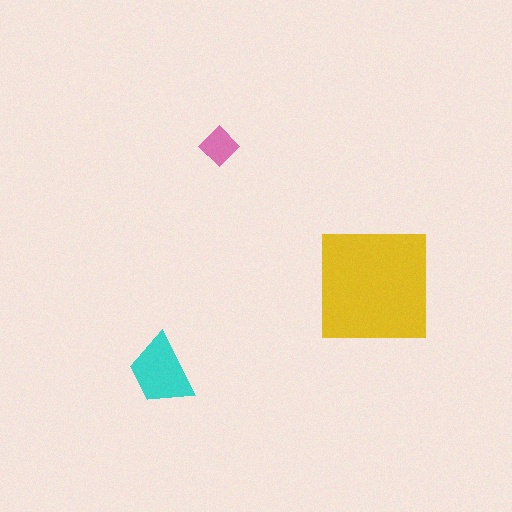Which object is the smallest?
The pink diamond.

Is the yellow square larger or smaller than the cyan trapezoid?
Larger.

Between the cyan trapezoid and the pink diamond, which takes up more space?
The cyan trapezoid.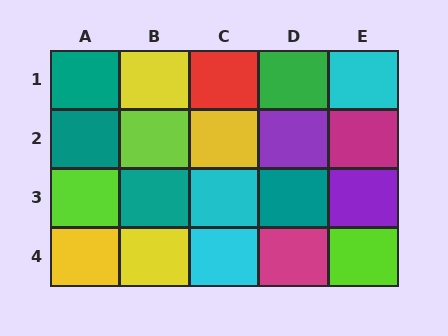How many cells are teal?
4 cells are teal.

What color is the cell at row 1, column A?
Teal.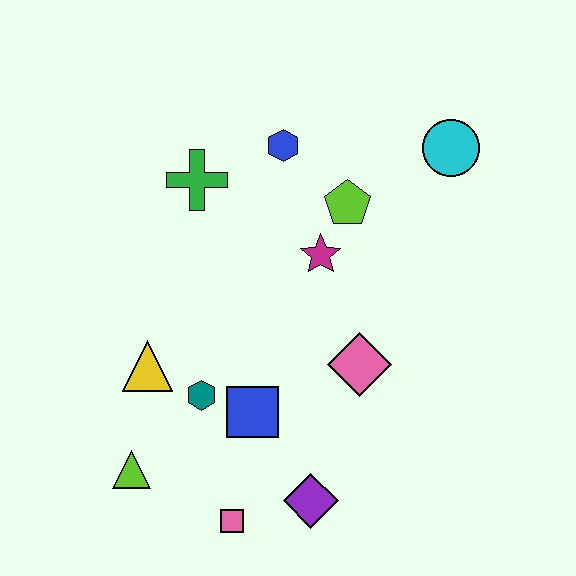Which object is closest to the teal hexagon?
The blue square is closest to the teal hexagon.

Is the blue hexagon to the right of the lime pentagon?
No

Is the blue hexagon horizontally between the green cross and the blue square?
No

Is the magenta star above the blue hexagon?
No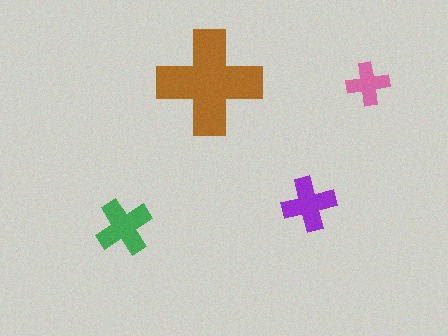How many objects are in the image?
There are 4 objects in the image.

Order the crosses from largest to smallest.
the brown one, the green one, the purple one, the pink one.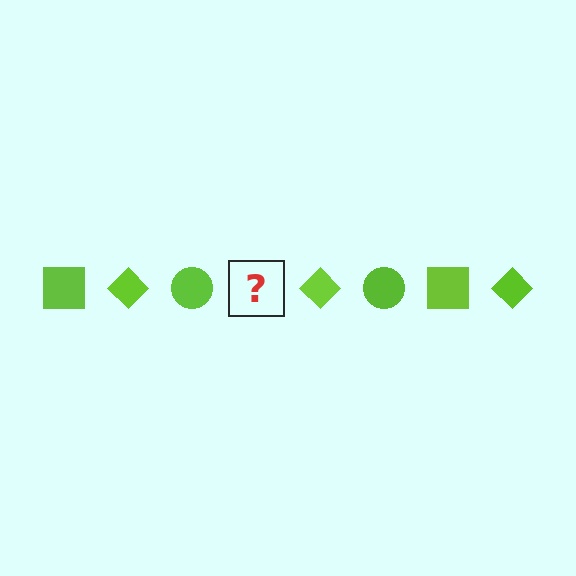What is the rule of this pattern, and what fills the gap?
The rule is that the pattern cycles through square, diamond, circle shapes in lime. The gap should be filled with a lime square.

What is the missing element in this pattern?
The missing element is a lime square.